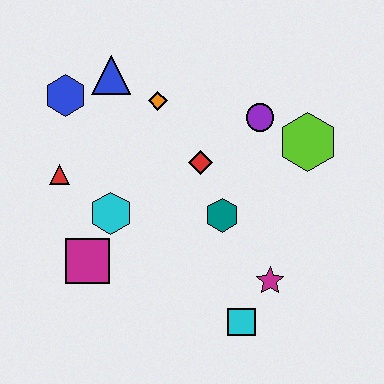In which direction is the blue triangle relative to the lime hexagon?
The blue triangle is to the left of the lime hexagon.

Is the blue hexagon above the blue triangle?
No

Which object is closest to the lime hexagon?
The purple circle is closest to the lime hexagon.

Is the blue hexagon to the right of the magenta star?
No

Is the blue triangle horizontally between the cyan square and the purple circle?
No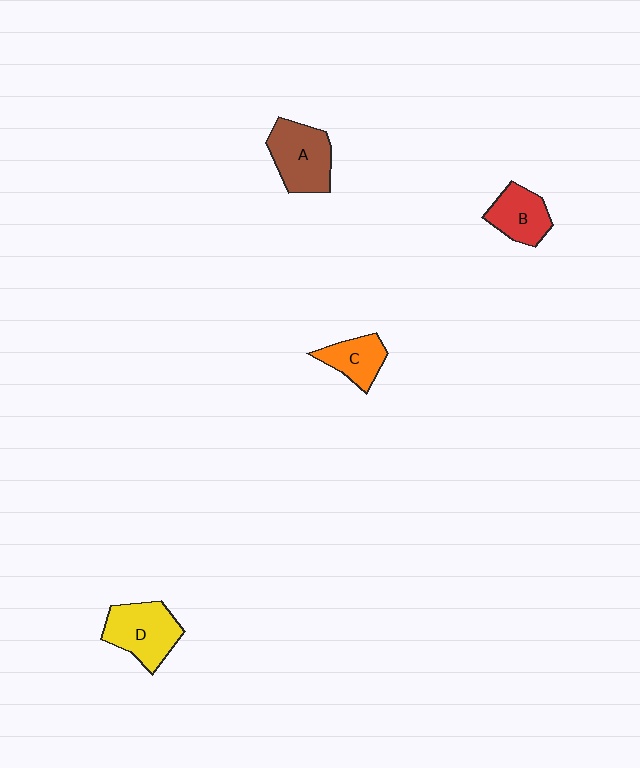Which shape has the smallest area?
Shape C (orange).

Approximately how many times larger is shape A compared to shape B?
Approximately 1.4 times.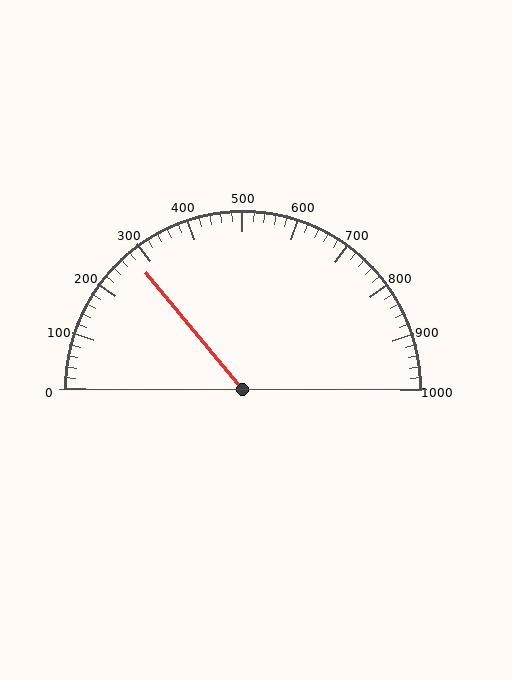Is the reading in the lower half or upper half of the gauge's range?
The reading is in the lower half of the range (0 to 1000).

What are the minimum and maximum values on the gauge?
The gauge ranges from 0 to 1000.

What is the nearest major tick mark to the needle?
The nearest major tick mark is 300.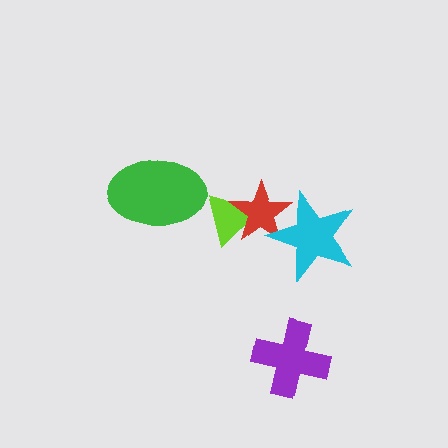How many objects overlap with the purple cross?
0 objects overlap with the purple cross.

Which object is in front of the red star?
The cyan star is in front of the red star.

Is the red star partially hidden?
Yes, it is partially covered by another shape.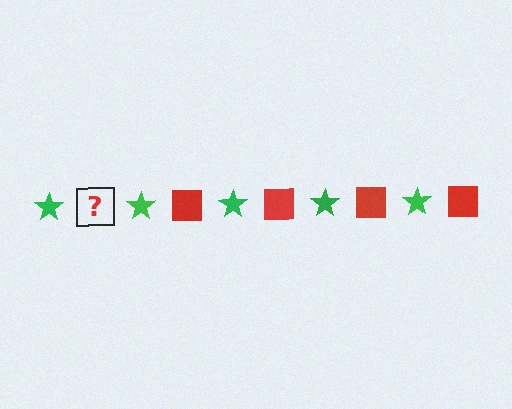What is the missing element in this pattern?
The missing element is a red square.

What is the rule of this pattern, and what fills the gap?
The rule is that the pattern alternates between green star and red square. The gap should be filled with a red square.